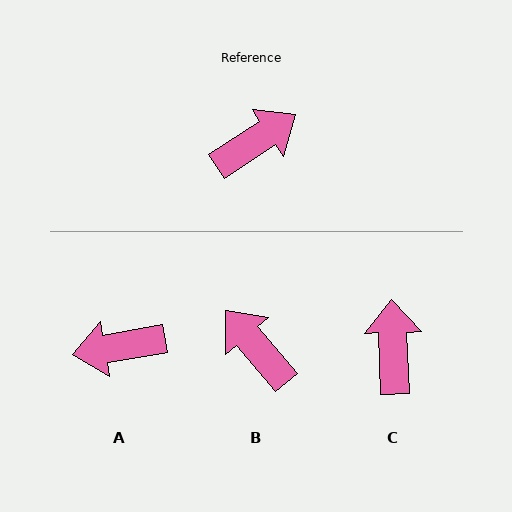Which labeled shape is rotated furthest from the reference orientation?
A, about 156 degrees away.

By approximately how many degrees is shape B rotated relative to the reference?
Approximately 97 degrees counter-clockwise.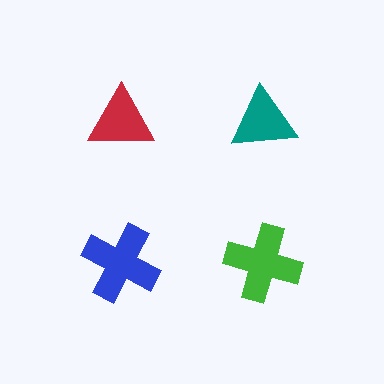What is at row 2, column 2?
A green cross.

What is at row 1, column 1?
A red triangle.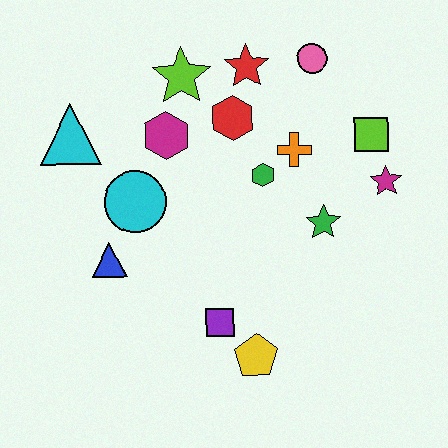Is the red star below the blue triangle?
No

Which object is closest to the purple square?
The yellow pentagon is closest to the purple square.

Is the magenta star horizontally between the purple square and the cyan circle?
No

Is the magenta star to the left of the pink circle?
No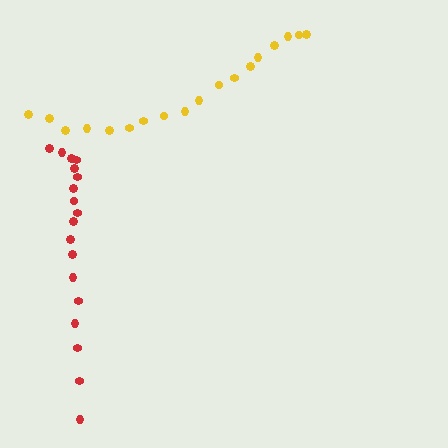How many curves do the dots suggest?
There are 2 distinct paths.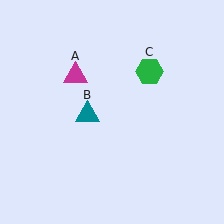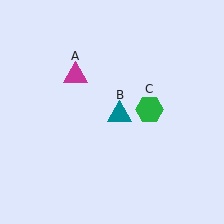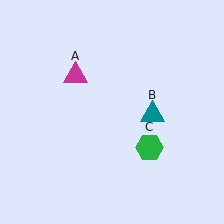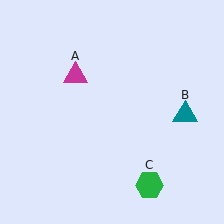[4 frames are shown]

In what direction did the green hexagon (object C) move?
The green hexagon (object C) moved down.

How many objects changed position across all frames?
2 objects changed position: teal triangle (object B), green hexagon (object C).